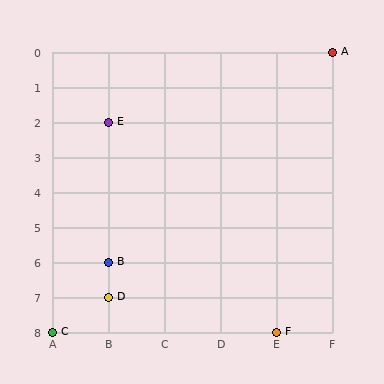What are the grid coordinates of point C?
Point C is at grid coordinates (A, 8).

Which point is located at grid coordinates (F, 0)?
Point A is at (F, 0).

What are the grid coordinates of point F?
Point F is at grid coordinates (E, 8).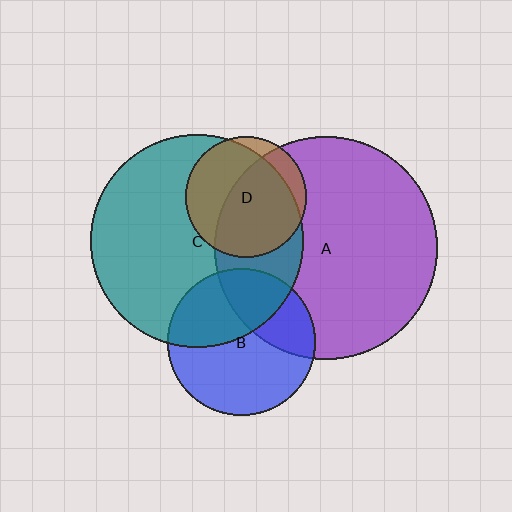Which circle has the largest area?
Circle A (purple).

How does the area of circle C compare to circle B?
Approximately 2.1 times.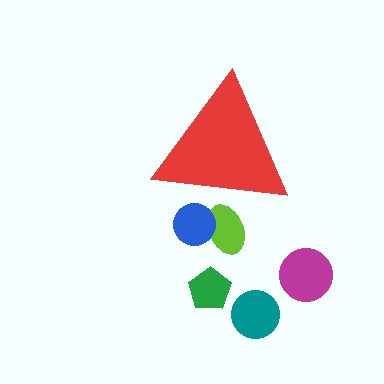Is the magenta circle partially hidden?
No, the magenta circle is fully visible.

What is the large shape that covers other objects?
A red triangle.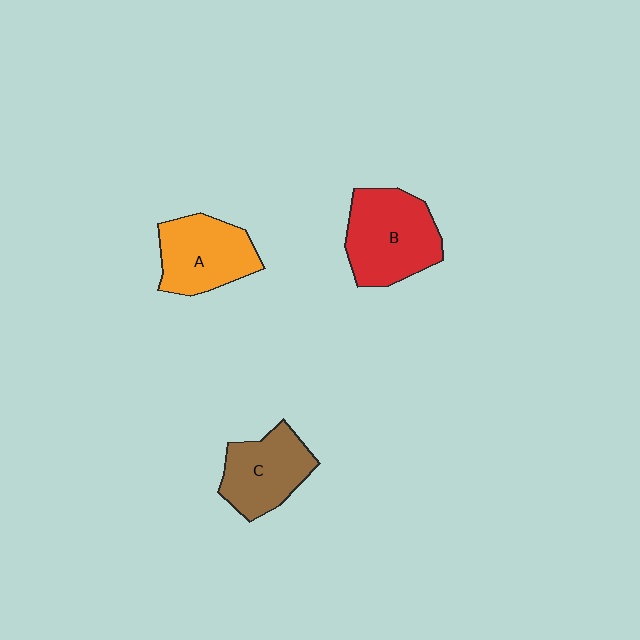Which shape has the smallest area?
Shape C (brown).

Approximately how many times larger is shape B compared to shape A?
Approximately 1.2 times.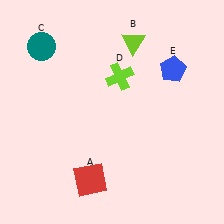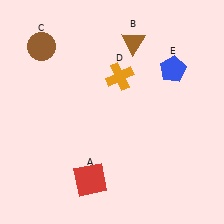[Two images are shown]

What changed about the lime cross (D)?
In Image 1, D is lime. In Image 2, it changed to orange.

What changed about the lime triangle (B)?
In Image 1, B is lime. In Image 2, it changed to brown.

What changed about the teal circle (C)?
In Image 1, C is teal. In Image 2, it changed to brown.